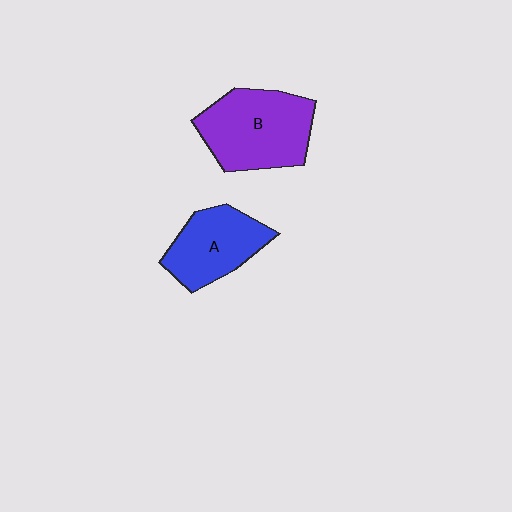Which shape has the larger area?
Shape B (purple).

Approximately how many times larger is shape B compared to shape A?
Approximately 1.4 times.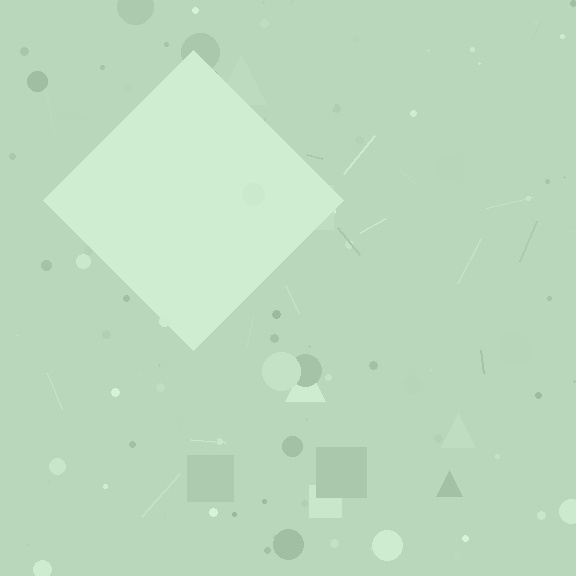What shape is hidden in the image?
A diamond is hidden in the image.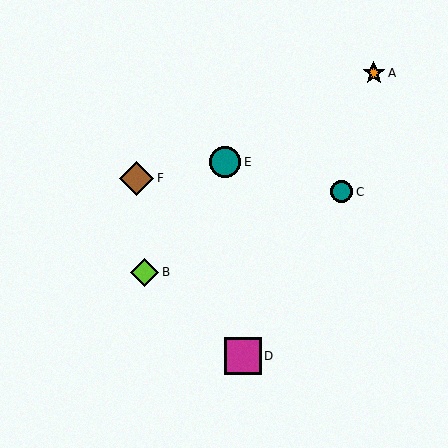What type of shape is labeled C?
Shape C is a teal circle.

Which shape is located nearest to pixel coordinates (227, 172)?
The teal circle (labeled E) at (225, 162) is nearest to that location.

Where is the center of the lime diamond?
The center of the lime diamond is at (145, 272).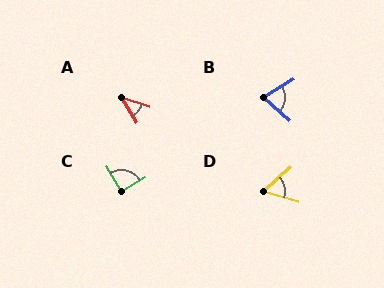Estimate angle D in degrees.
Approximately 59 degrees.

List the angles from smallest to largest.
A (41°), D (59°), B (73°), C (90°).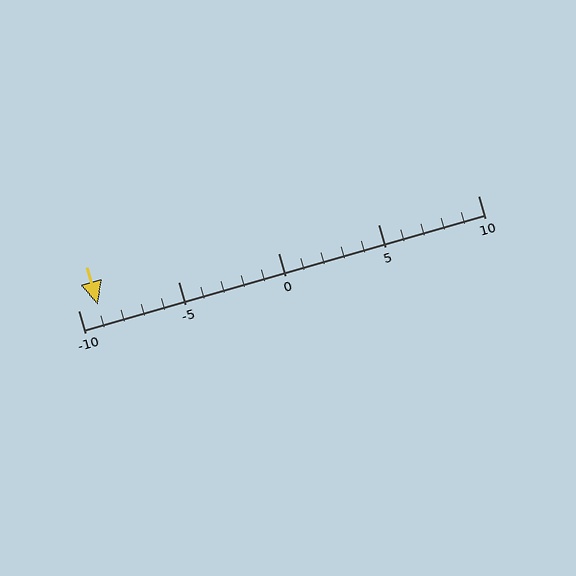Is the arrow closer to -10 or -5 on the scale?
The arrow is closer to -10.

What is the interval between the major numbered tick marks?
The major tick marks are spaced 5 units apart.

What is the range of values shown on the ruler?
The ruler shows values from -10 to 10.